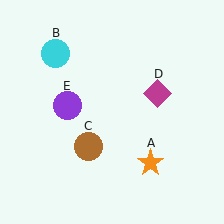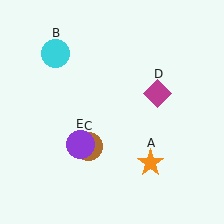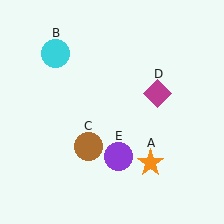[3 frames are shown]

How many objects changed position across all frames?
1 object changed position: purple circle (object E).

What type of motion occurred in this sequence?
The purple circle (object E) rotated counterclockwise around the center of the scene.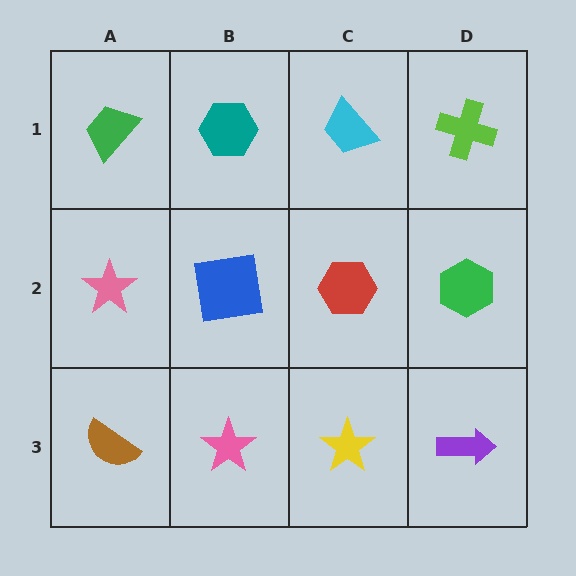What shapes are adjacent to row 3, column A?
A pink star (row 2, column A), a pink star (row 3, column B).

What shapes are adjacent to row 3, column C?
A red hexagon (row 2, column C), a pink star (row 3, column B), a purple arrow (row 3, column D).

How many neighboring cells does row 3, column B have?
3.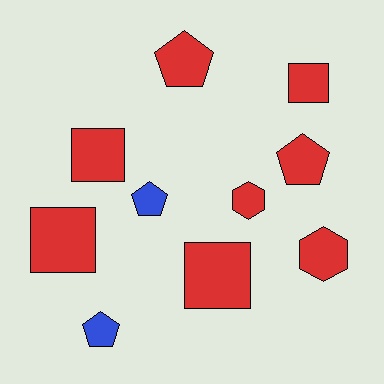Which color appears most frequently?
Red, with 8 objects.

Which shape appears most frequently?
Pentagon, with 4 objects.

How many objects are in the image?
There are 10 objects.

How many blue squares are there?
There are no blue squares.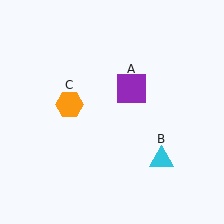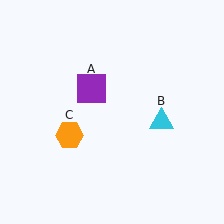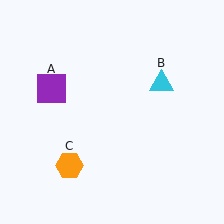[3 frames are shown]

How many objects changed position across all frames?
3 objects changed position: purple square (object A), cyan triangle (object B), orange hexagon (object C).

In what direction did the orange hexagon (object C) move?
The orange hexagon (object C) moved down.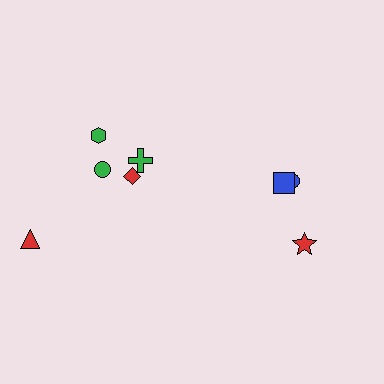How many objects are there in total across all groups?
There are 8 objects.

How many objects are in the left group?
There are 5 objects.